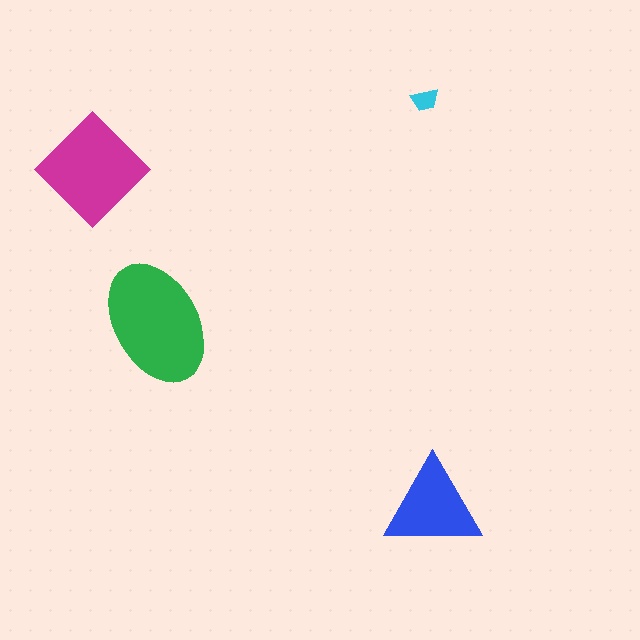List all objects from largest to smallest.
The green ellipse, the magenta diamond, the blue triangle, the cyan trapezoid.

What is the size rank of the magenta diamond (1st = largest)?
2nd.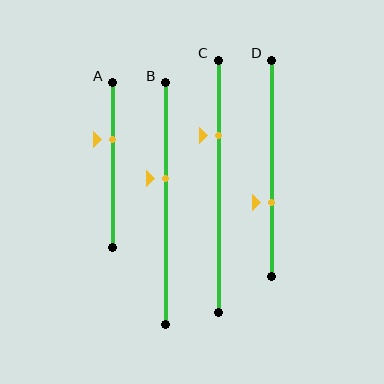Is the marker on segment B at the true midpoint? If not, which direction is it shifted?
No, the marker on segment B is shifted upward by about 10% of the segment length.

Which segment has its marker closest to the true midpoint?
Segment B has its marker closest to the true midpoint.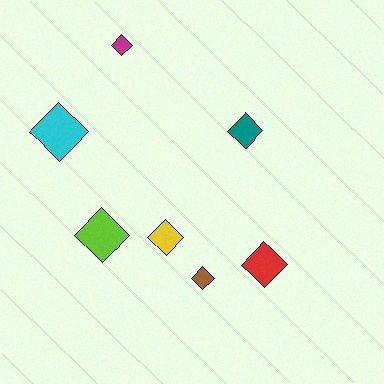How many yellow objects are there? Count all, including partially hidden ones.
There is 1 yellow object.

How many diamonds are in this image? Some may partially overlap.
There are 7 diamonds.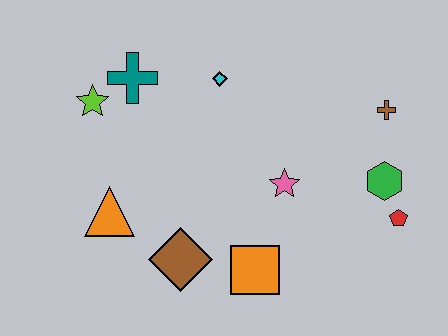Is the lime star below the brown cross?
No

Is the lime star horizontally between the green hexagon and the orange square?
No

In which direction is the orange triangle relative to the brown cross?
The orange triangle is to the left of the brown cross.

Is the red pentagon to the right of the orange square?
Yes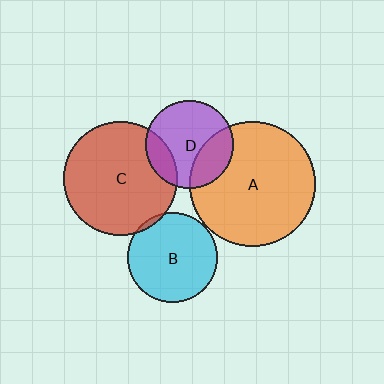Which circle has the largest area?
Circle A (orange).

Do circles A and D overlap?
Yes.